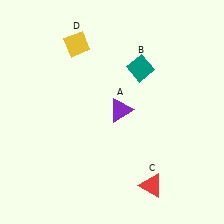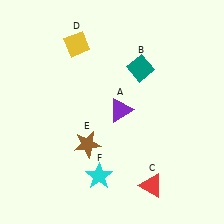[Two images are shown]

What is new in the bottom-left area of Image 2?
A brown star (E) was added in the bottom-left area of Image 2.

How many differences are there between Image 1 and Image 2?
There are 2 differences between the two images.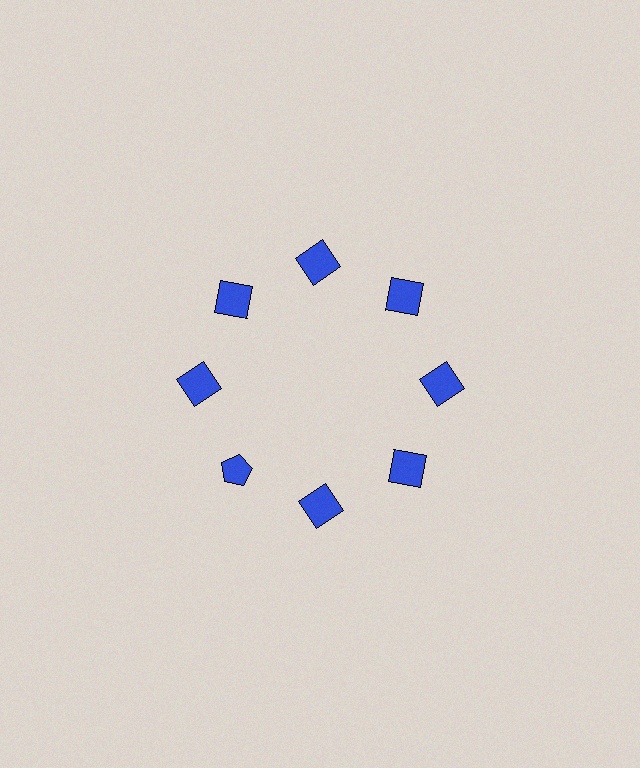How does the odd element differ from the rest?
It has a different shape: pentagon instead of square.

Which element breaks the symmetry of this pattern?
The blue pentagon at roughly the 8 o'clock position breaks the symmetry. All other shapes are blue squares.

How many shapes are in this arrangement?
There are 8 shapes arranged in a ring pattern.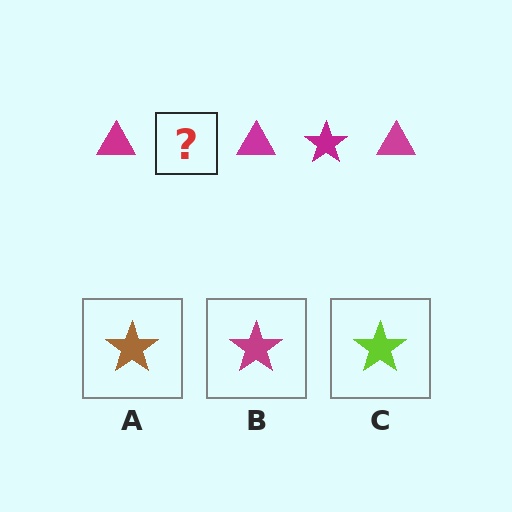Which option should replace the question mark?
Option B.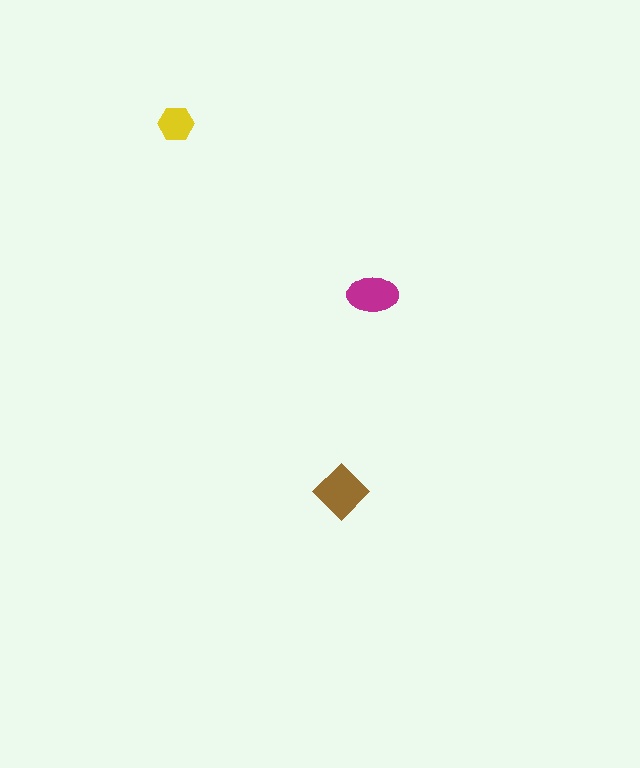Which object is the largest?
The brown diamond.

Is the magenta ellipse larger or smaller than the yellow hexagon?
Larger.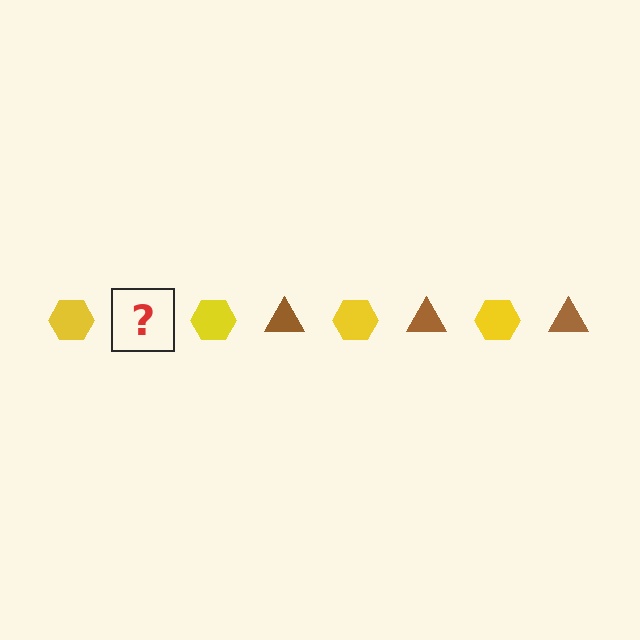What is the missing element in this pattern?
The missing element is a brown triangle.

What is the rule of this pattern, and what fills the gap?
The rule is that the pattern alternates between yellow hexagon and brown triangle. The gap should be filled with a brown triangle.